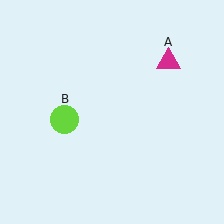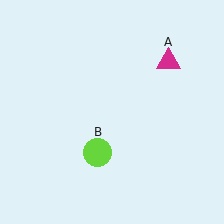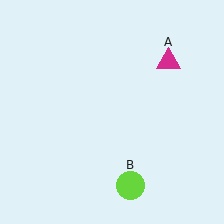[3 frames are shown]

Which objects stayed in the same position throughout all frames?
Magenta triangle (object A) remained stationary.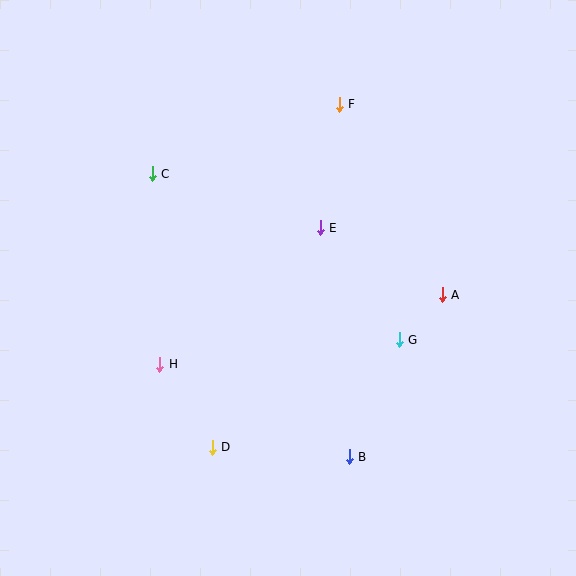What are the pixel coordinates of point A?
Point A is at (442, 295).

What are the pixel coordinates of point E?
Point E is at (320, 228).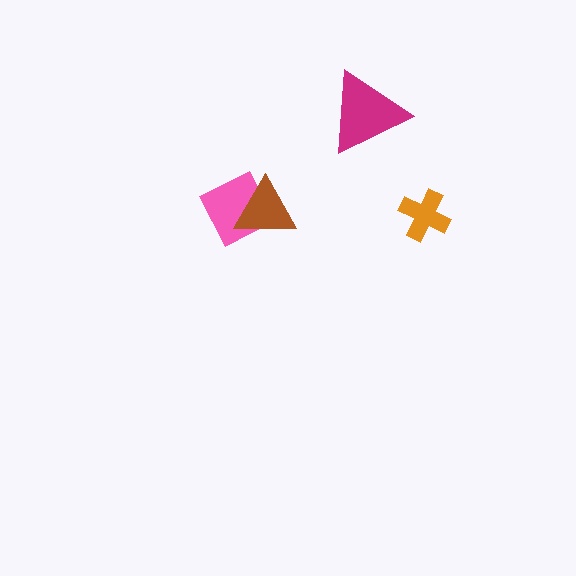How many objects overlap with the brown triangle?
1 object overlaps with the brown triangle.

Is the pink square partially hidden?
Yes, it is partially covered by another shape.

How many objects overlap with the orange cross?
0 objects overlap with the orange cross.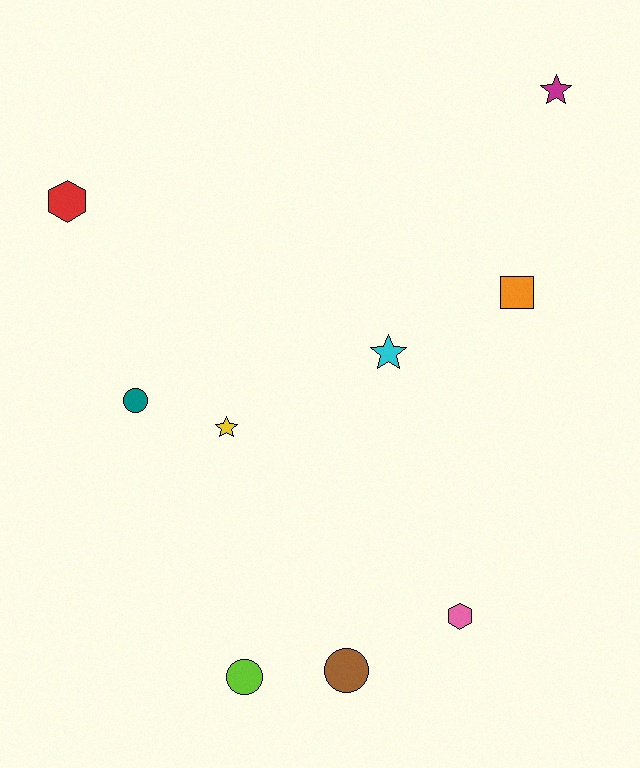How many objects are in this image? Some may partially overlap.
There are 9 objects.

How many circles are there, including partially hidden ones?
There are 3 circles.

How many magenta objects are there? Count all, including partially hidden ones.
There is 1 magenta object.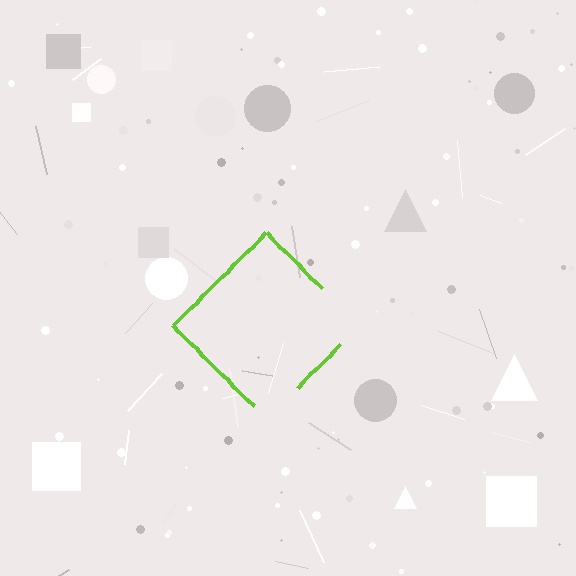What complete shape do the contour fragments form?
The contour fragments form a diamond.